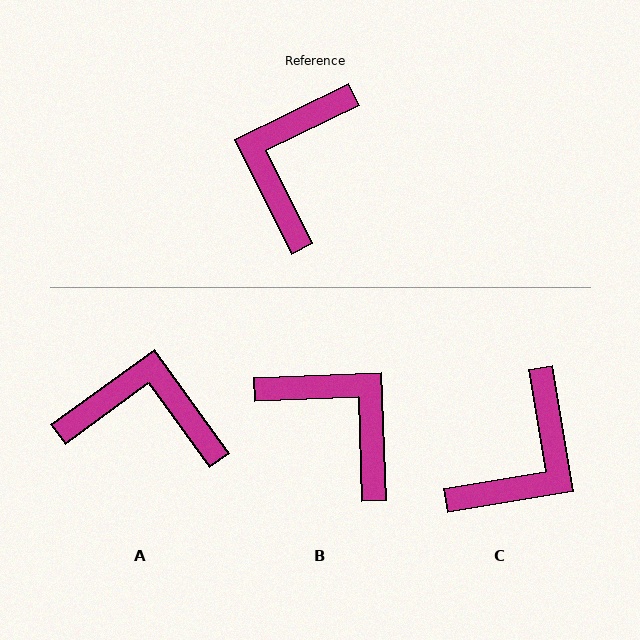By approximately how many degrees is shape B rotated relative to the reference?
Approximately 114 degrees clockwise.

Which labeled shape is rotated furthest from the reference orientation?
C, about 163 degrees away.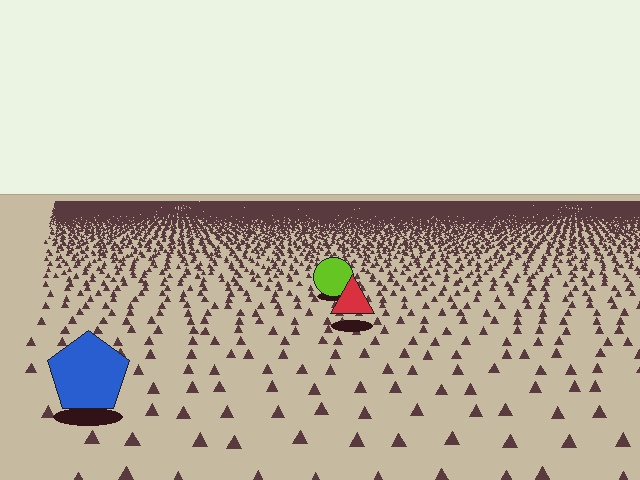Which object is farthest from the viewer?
The lime circle is farthest from the viewer. It appears smaller and the ground texture around it is denser.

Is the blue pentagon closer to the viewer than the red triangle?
Yes. The blue pentagon is closer — you can tell from the texture gradient: the ground texture is coarser near it.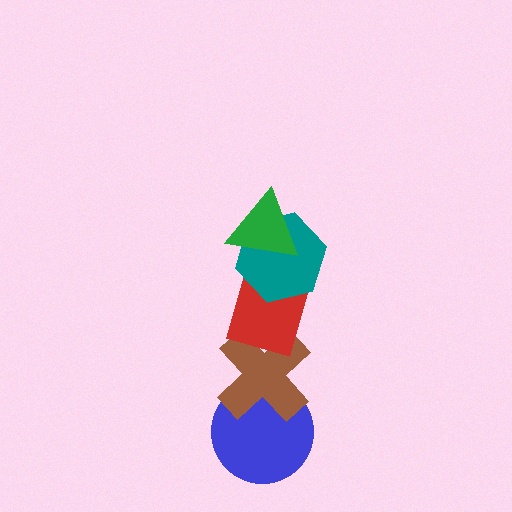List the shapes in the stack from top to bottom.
From top to bottom: the green triangle, the teal hexagon, the red diamond, the brown cross, the blue circle.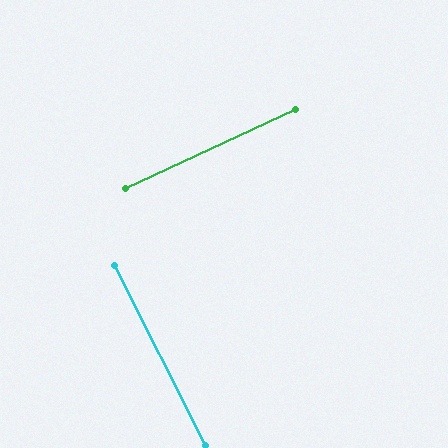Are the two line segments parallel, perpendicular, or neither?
Perpendicular — they meet at approximately 88°.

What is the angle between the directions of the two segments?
Approximately 88 degrees.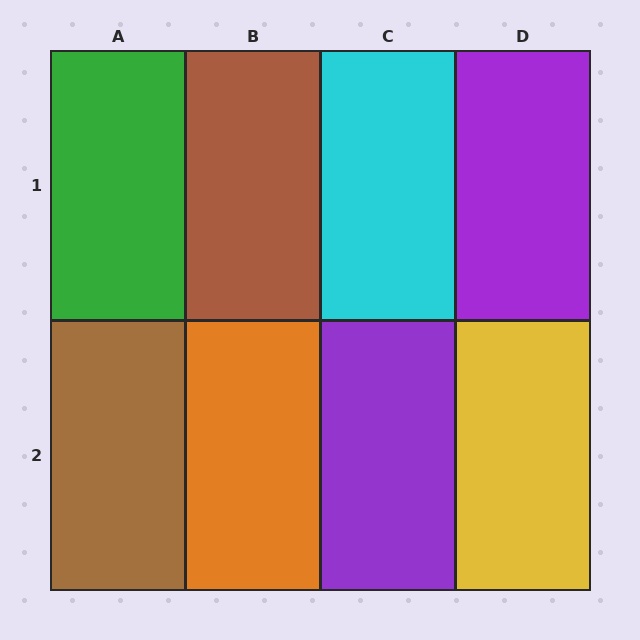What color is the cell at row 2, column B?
Orange.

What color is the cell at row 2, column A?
Brown.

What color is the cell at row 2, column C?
Purple.